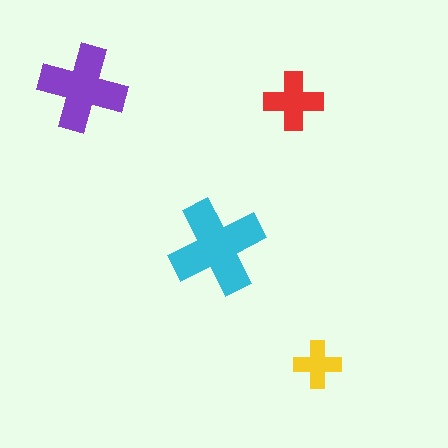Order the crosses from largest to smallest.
the cyan one, the purple one, the red one, the yellow one.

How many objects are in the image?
There are 4 objects in the image.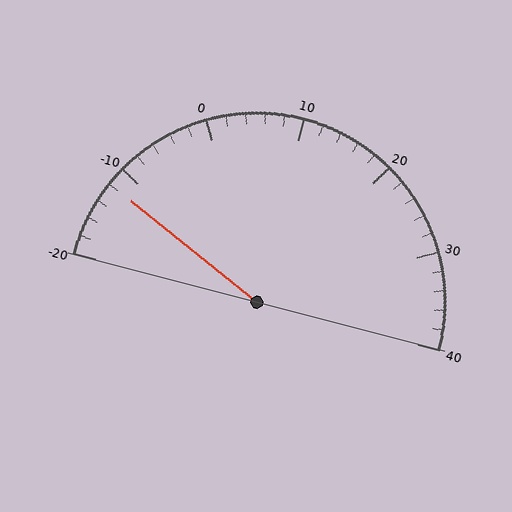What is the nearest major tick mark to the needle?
The nearest major tick mark is -10.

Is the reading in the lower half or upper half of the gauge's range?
The reading is in the lower half of the range (-20 to 40).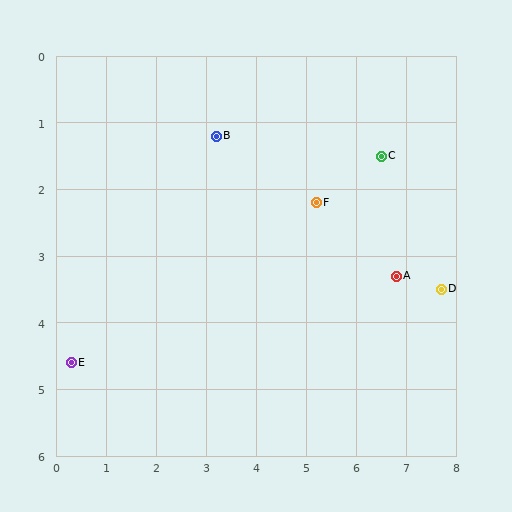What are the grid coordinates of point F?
Point F is at approximately (5.2, 2.2).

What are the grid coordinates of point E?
Point E is at approximately (0.3, 4.6).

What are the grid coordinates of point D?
Point D is at approximately (7.7, 3.5).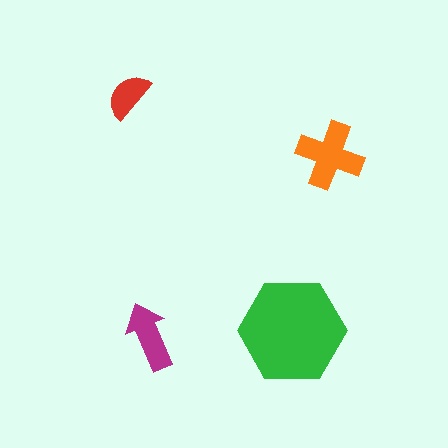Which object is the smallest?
The red semicircle.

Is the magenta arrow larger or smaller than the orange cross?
Smaller.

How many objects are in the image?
There are 4 objects in the image.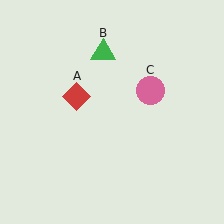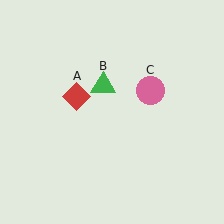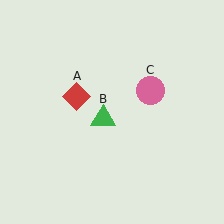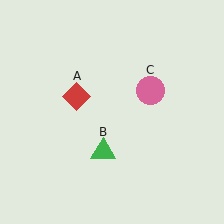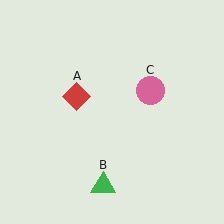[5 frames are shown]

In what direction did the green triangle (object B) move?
The green triangle (object B) moved down.